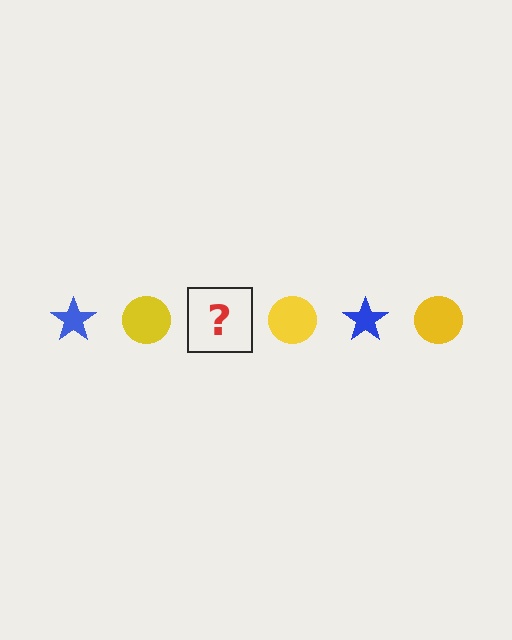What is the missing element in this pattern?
The missing element is a blue star.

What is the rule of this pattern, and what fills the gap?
The rule is that the pattern alternates between blue star and yellow circle. The gap should be filled with a blue star.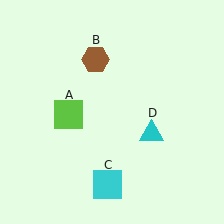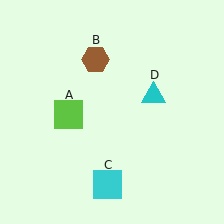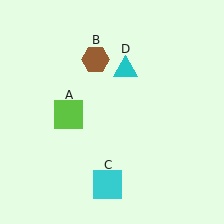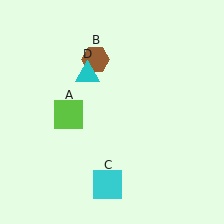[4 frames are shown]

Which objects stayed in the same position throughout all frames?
Lime square (object A) and brown hexagon (object B) and cyan square (object C) remained stationary.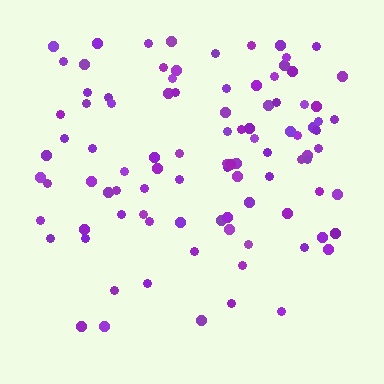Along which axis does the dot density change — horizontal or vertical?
Vertical.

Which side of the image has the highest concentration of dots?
The top.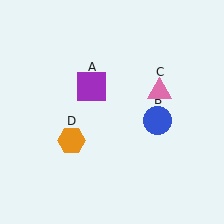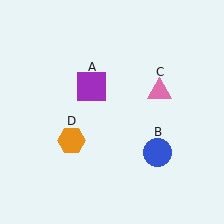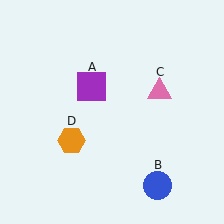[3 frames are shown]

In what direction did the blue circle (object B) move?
The blue circle (object B) moved down.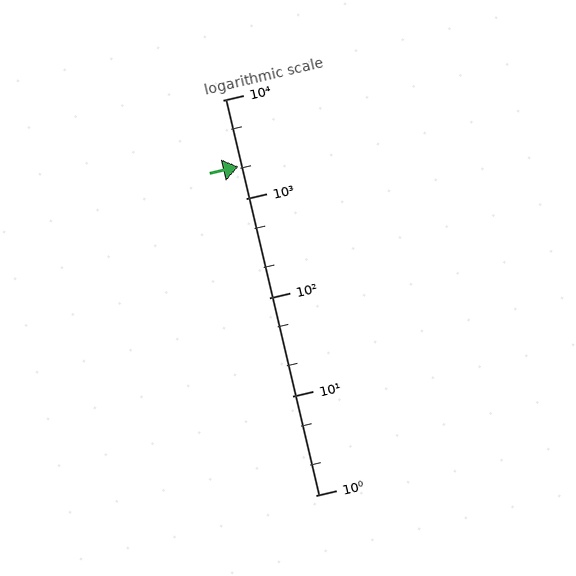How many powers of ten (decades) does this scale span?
The scale spans 4 decades, from 1 to 10000.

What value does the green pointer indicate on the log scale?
The pointer indicates approximately 2100.